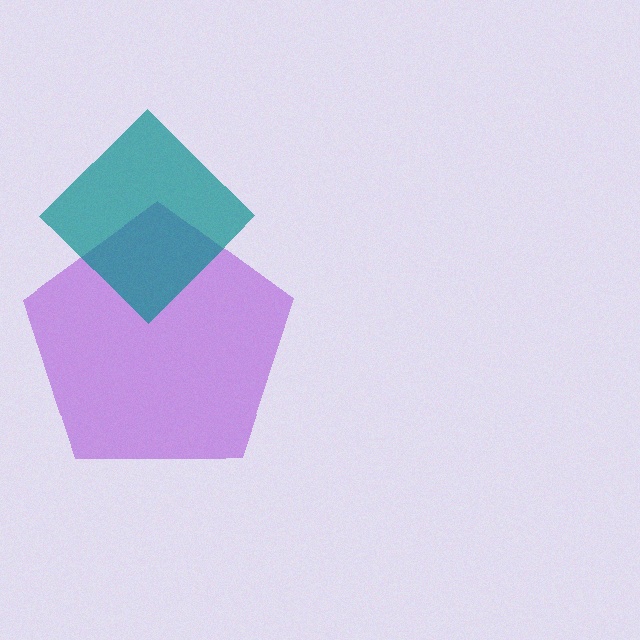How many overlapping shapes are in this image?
There are 2 overlapping shapes in the image.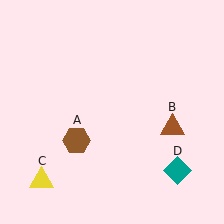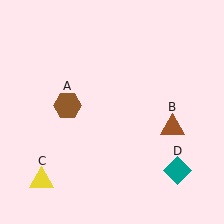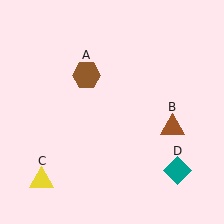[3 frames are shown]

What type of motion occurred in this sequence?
The brown hexagon (object A) rotated clockwise around the center of the scene.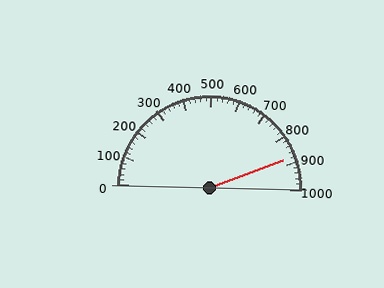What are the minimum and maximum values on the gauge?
The gauge ranges from 0 to 1000.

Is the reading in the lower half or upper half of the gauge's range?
The reading is in the upper half of the range (0 to 1000).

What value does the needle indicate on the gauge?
The needle indicates approximately 880.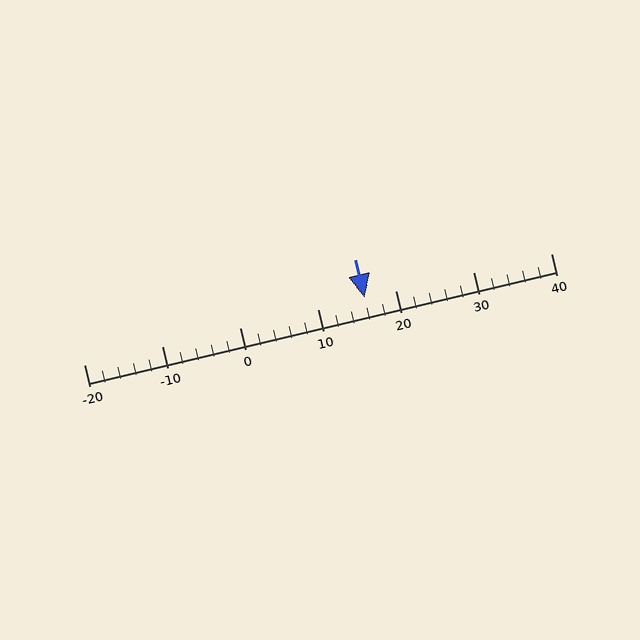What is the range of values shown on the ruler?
The ruler shows values from -20 to 40.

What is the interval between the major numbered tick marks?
The major tick marks are spaced 10 units apart.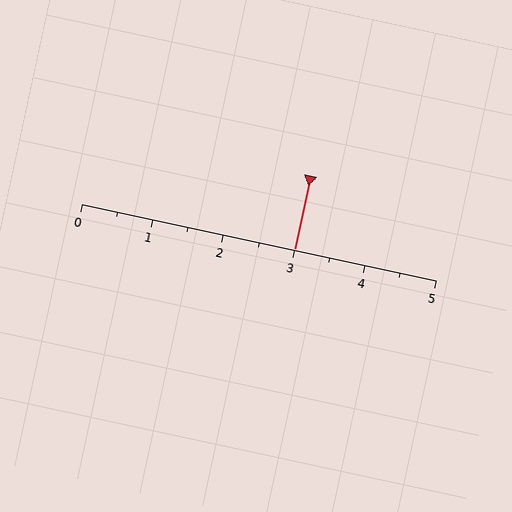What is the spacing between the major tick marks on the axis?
The major ticks are spaced 1 apart.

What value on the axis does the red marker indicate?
The marker indicates approximately 3.